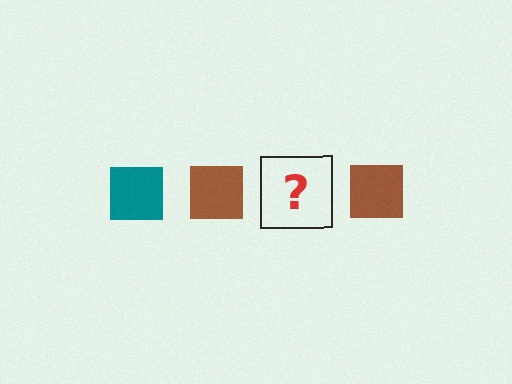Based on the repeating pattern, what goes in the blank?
The blank should be a teal square.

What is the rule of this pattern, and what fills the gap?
The rule is that the pattern cycles through teal, brown squares. The gap should be filled with a teal square.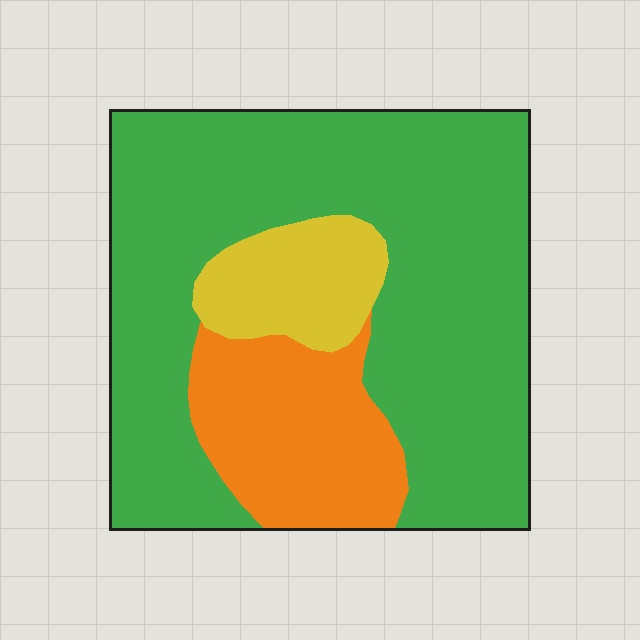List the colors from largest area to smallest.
From largest to smallest: green, orange, yellow.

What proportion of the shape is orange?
Orange takes up about one fifth (1/5) of the shape.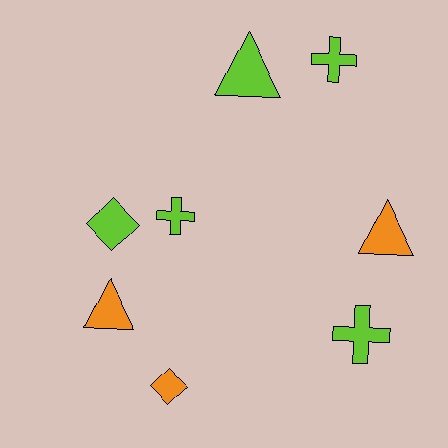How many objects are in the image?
There are 8 objects.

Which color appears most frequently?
Lime, with 5 objects.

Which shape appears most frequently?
Cross, with 3 objects.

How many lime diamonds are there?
There is 1 lime diamond.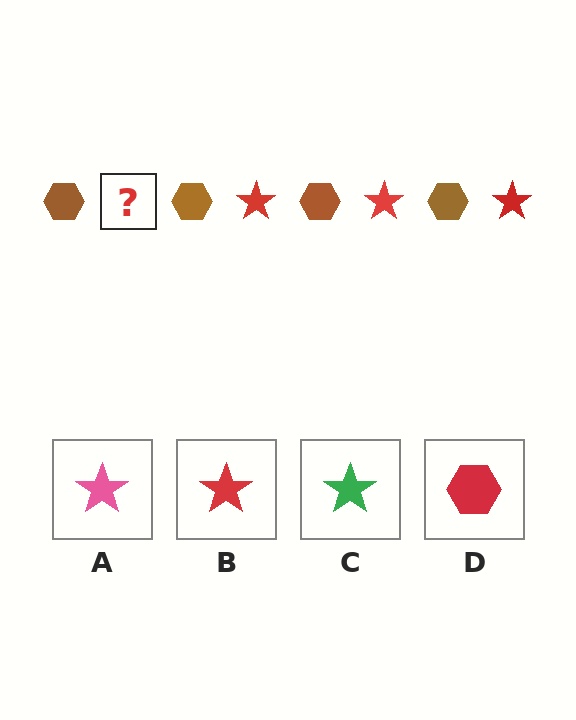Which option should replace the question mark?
Option B.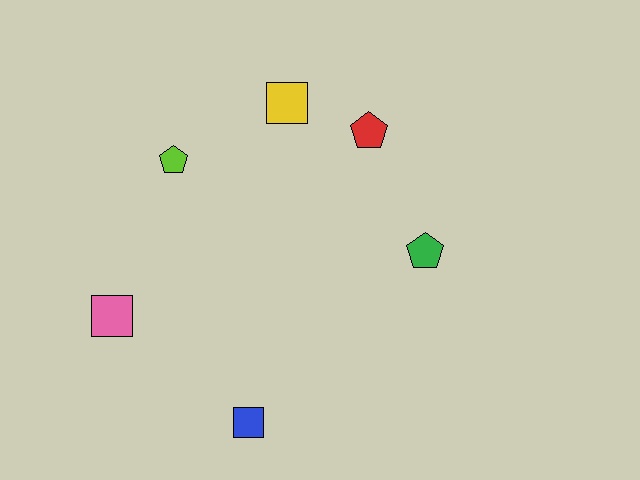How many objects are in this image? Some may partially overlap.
There are 6 objects.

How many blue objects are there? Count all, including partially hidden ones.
There is 1 blue object.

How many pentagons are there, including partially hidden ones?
There are 3 pentagons.